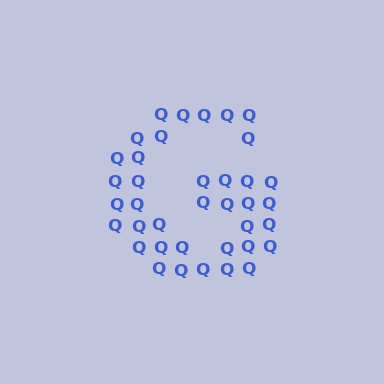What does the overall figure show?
The overall figure shows the letter G.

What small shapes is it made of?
It is made of small letter Q's.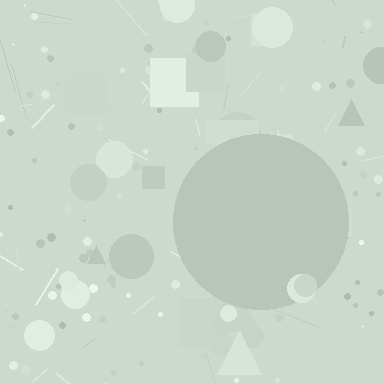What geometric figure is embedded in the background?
A circle is embedded in the background.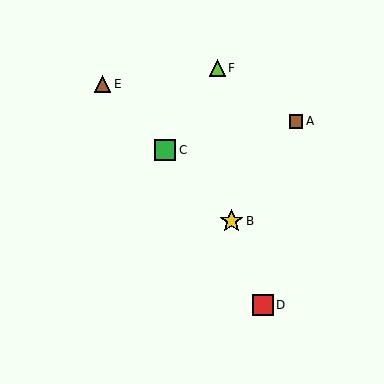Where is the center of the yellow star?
The center of the yellow star is at (231, 221).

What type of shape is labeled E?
Shape E is a brown triangle.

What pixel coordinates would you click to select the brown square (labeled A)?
Click at (296, 121) to select the brown square A.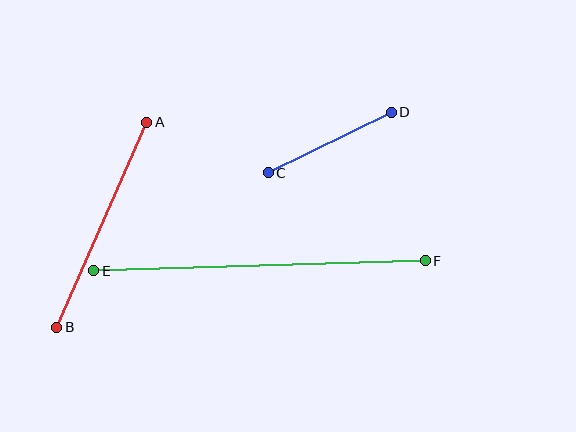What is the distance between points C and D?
The distance is approximately 137 pixels.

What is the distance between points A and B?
The distance is approximately 224 pixels.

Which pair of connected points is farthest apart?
Points E and F are farthest apart.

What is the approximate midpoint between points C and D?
The midpoint is at approximately (330, 143) pixels.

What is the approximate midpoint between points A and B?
The midpoint is at approximately (102, 225) pixels.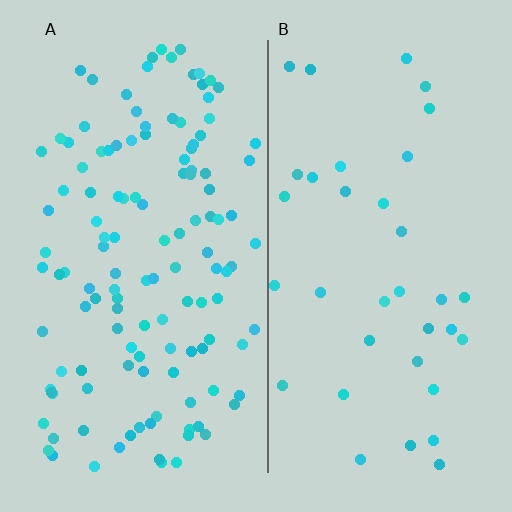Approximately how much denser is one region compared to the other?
Approximately 3.5× — region A over region B.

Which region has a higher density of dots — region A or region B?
A (the left).